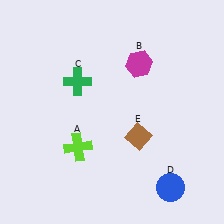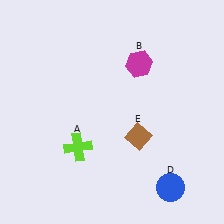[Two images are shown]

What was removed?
The green cross (C) was removed in Image 2.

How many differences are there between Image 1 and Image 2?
There is 1 difference between the two images.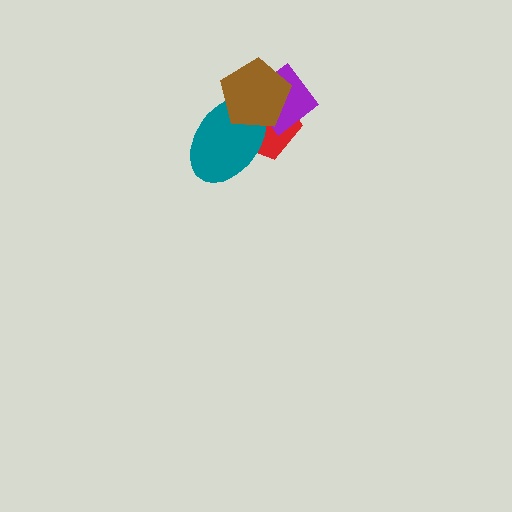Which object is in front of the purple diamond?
The brown pentagon is in front of the purple diamond.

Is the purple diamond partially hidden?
Yes, it is partially covered by another shape.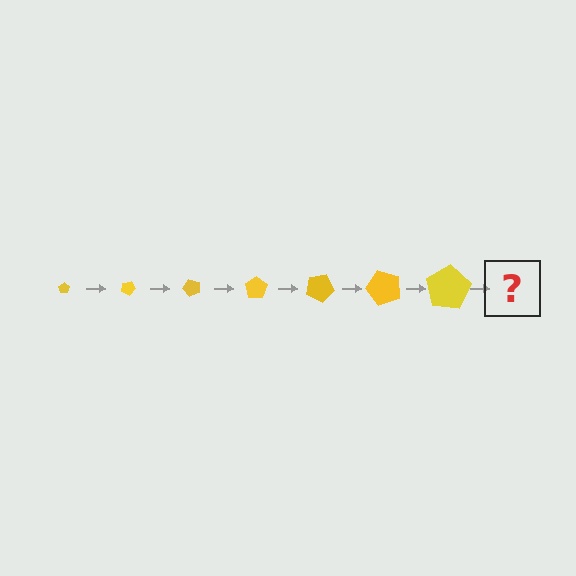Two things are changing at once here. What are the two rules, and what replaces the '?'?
The two rules are that the pentagon grows larger each step and it rotates 25 degrees each step. The '?' should be a pentagon, larger than the previous one and rotated 175 degrees from the start.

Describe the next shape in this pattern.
It should be a pentagon, larger than the previous one and rotated 175 degrees from the start.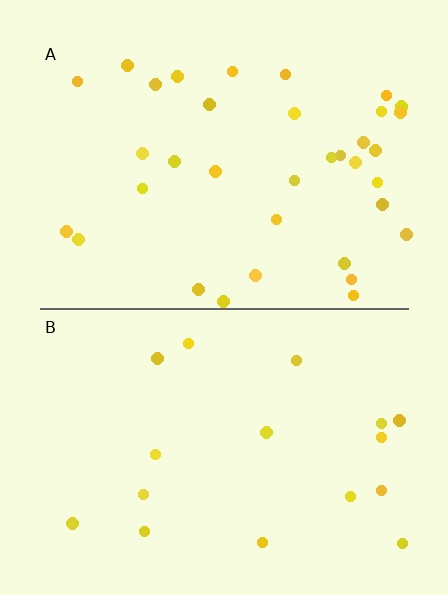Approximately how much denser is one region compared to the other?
Approximately 2.1× — region A over region B.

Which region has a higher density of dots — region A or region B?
A (the top).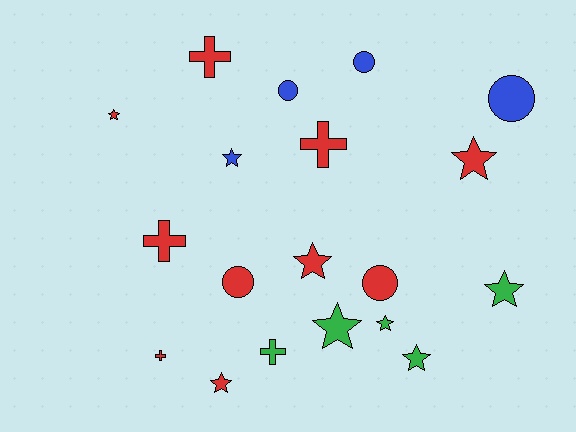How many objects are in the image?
There are 19 objects.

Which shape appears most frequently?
Star, with 9 objects.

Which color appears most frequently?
Red, with 10 objects.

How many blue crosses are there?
There are no blue crosses.